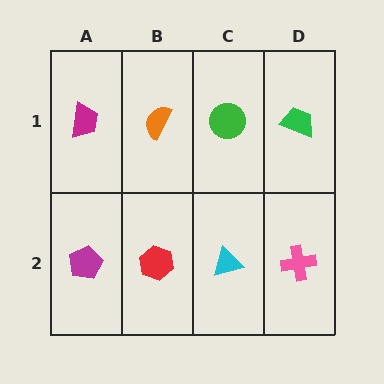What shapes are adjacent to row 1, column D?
A pink cross (row 2, column D), a green circle (row 1, column C).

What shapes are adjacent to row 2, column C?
A green circle (row 1, column C), a red hexagon (row 2, column B), a pink cross (row 2, column D).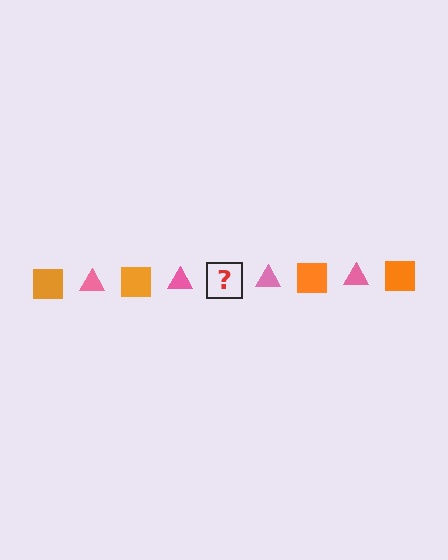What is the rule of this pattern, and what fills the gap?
The rule is that the pattern alternates between orange square and pink triangle. The gap should be filled with an orange square.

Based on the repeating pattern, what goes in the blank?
The blank should be an orange square.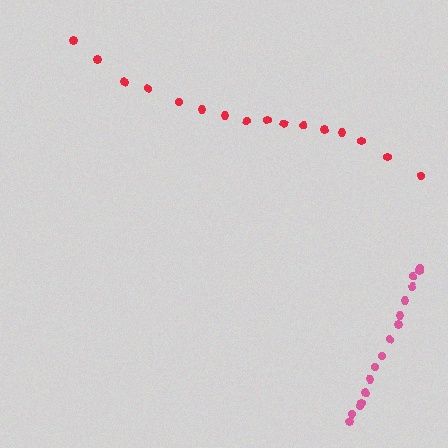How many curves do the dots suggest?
There are 2 distinct paths.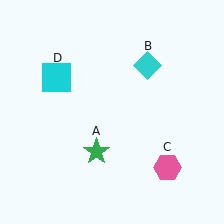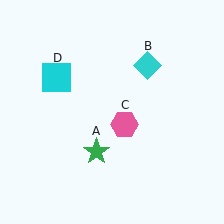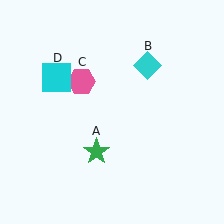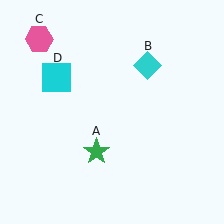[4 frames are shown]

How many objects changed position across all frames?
1 object changed position: pink hexagon (object C).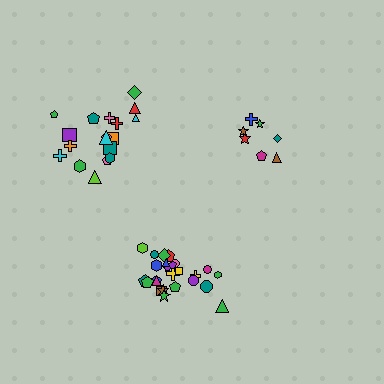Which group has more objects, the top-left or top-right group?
The top-left group.